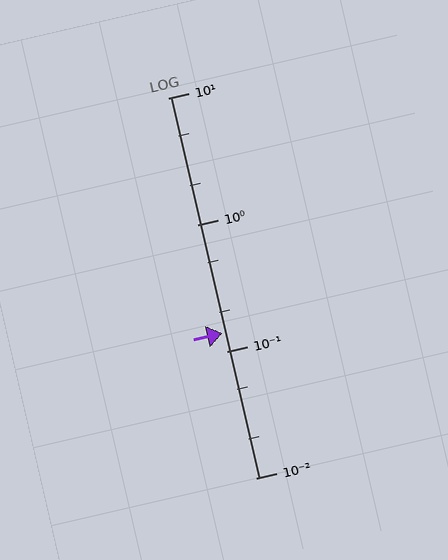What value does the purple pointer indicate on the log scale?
The pointer indicates approximately 0.14.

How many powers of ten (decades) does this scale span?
The scale spans 3 decades, from 0.01 to 10.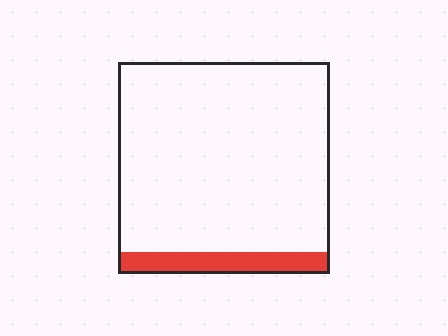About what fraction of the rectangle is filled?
About one tenth (1/10).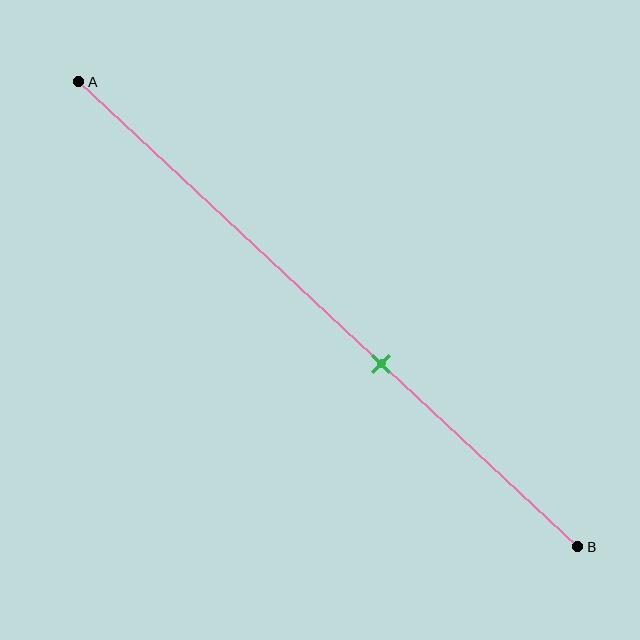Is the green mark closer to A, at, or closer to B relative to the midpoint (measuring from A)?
The green mark is closer to point B than the midpoint of segment AB.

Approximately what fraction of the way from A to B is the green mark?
The green mark is approximately 60% of the way from A to B.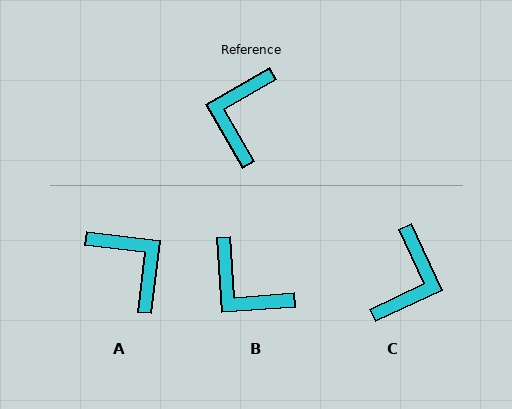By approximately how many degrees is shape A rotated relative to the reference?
Approximately 127 degrees clockwise.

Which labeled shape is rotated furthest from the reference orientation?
C, about 174 degrees away.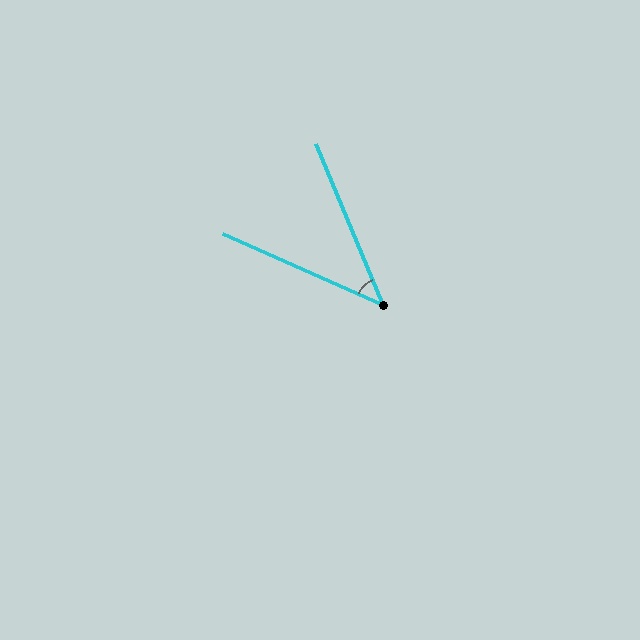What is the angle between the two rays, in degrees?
Approximately 43 degrees.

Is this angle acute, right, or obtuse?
It is acute.